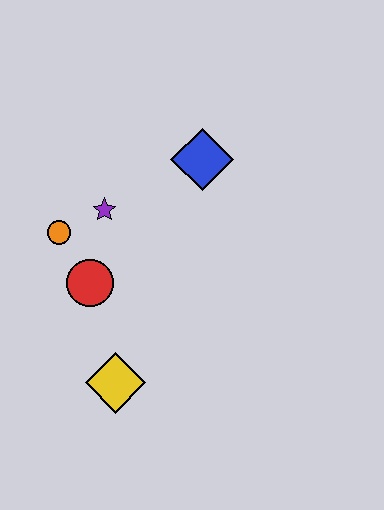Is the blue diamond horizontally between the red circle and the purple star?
No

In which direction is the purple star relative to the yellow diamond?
The purple star is above the yellow diamond.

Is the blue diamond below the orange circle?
No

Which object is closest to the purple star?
The orange circle is closest to the purple star.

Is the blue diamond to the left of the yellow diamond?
No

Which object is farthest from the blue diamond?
The yellow diamond is farthest from the blue diamond.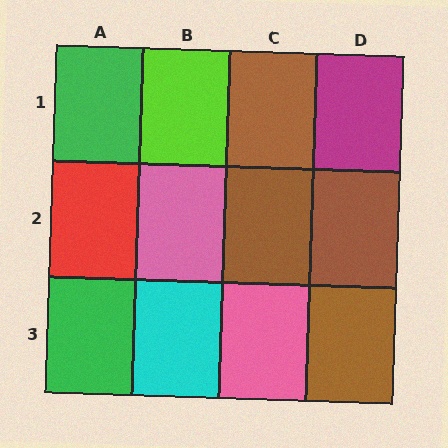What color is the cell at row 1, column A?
Green.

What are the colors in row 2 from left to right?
Red, pink, brown, brown.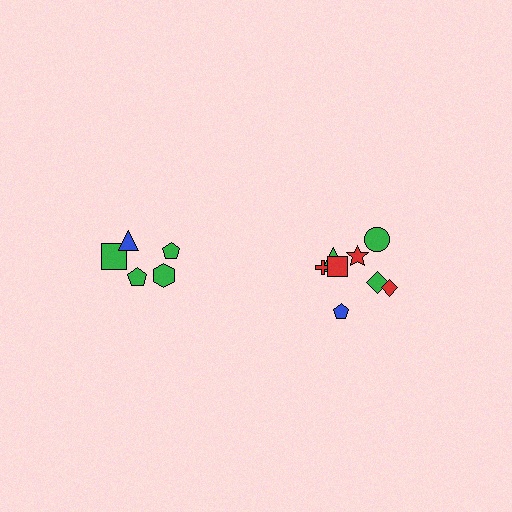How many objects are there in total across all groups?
There are 13 objects.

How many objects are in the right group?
There are 8 objects.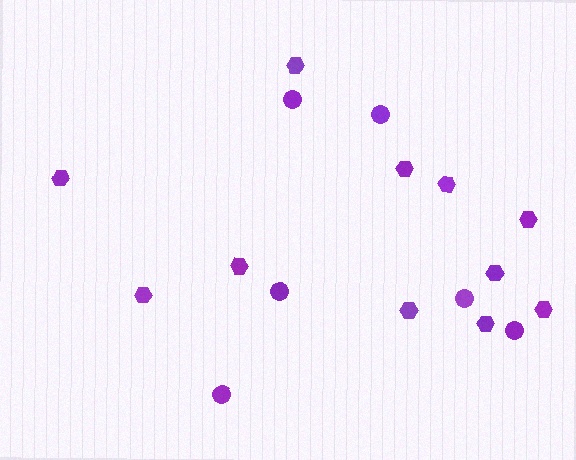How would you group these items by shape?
There are 2 groups: one group of hexagons (11) and one group of circles (6).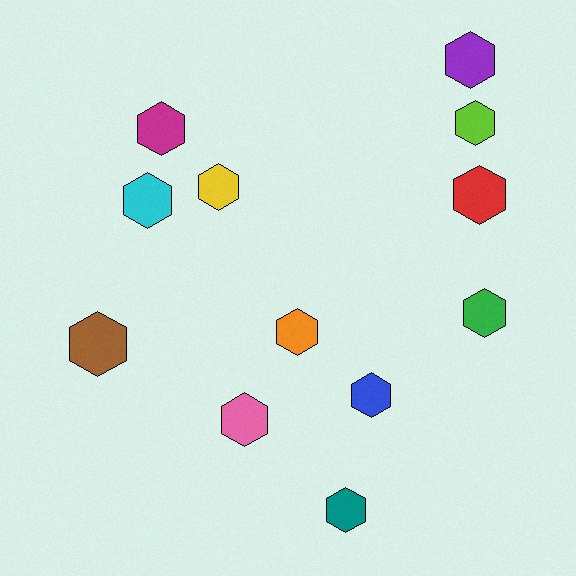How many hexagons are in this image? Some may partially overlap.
There are 12 hexagons.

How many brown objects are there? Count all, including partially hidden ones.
There is 1 brown object.